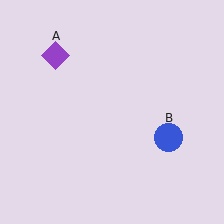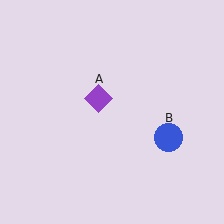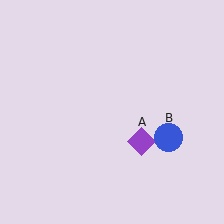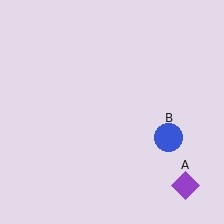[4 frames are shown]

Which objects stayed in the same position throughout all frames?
Blue circle (object B) remained stationary.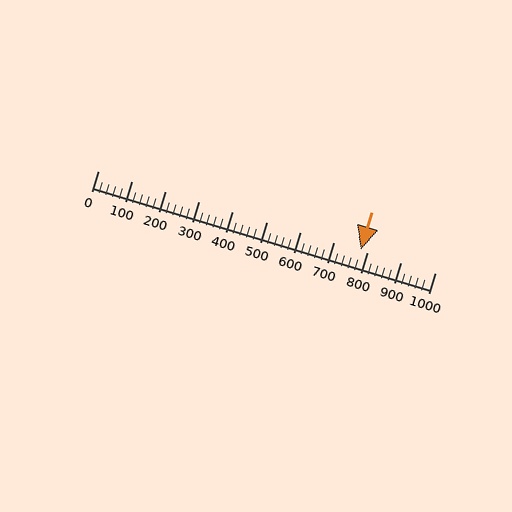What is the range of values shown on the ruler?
The ruler shows values from 0 to 1000.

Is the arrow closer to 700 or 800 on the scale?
The arrow is closer to 800.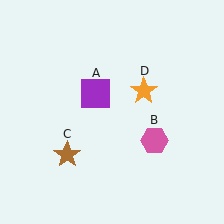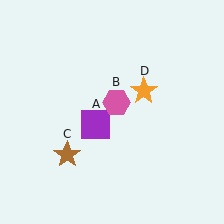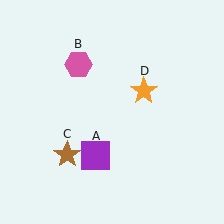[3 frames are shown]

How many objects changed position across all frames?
2 objects changed position: purple square (object A), pink hexagon (object B).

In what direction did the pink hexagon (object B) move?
The pink hexagon (object B) moved up and to the left.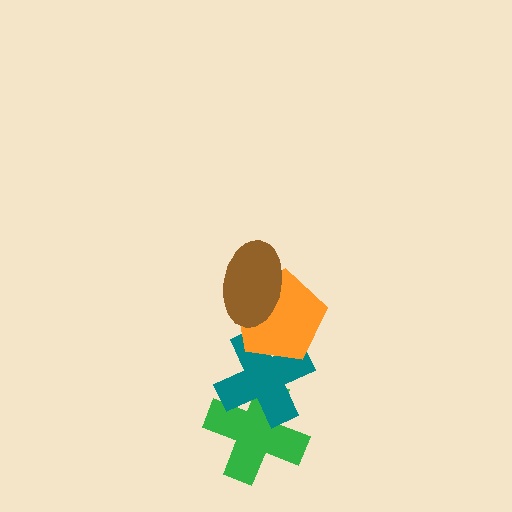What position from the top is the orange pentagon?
The orange pentagon is 2nd from the top.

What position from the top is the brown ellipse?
The brown ellipse is 1st from the top.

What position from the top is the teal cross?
The teal cross is 3rd from the top.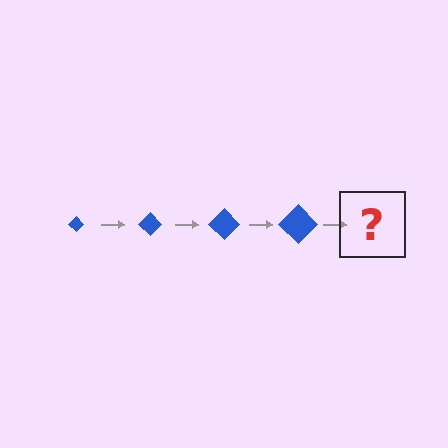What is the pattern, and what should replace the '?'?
The pattern is that the diamond gets progressively larger each step. The '?' should be a blue diamond, larger than the previous one.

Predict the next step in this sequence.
The next step is a blue diamond, larger than the previous one.